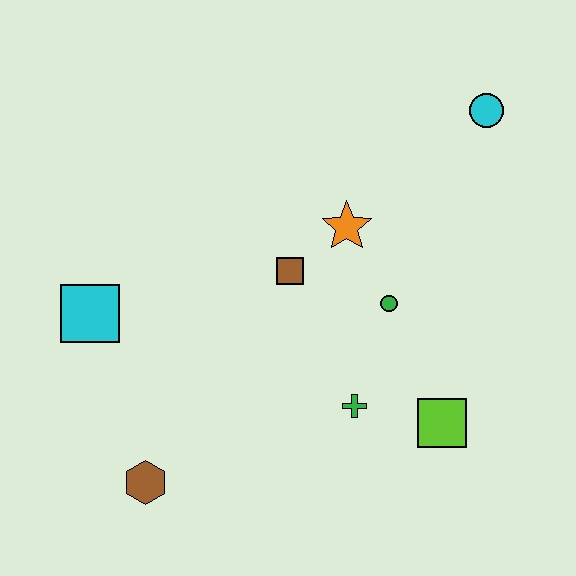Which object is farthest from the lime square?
The cyan square is farthest from the lime square.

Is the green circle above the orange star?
No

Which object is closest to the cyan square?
The brown hexagon is closest to the cyan square.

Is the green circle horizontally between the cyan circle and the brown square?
Yes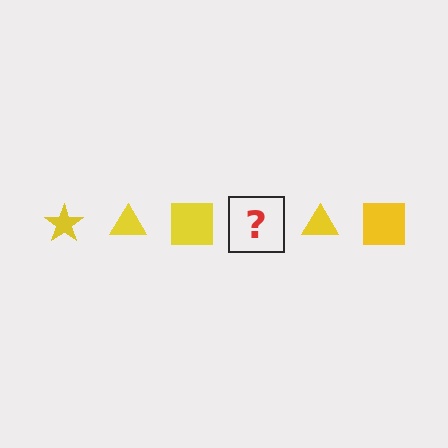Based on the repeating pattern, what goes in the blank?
The blank should be a yellow star.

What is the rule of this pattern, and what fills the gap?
The rule is that the pattern cycles through star, triangle, square shapes in yellow. The gap should be filled with a yellow star.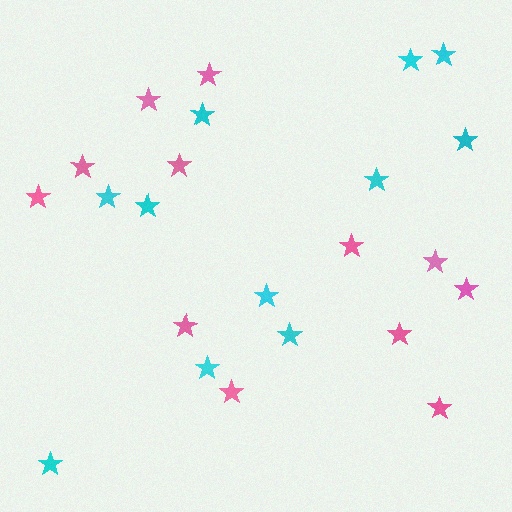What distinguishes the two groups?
There are 2 groups: one group of pink stars (12) and one group of cyan stars (11).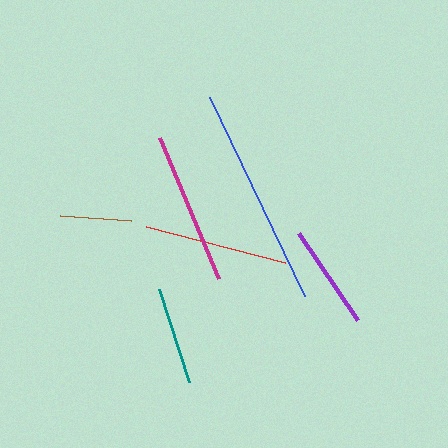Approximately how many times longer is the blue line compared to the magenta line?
The blue line is approximately 1.5 times the length of the magenta line.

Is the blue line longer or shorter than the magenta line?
The blue line is longer than the magenta line.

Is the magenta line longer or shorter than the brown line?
The magenta line is longer than the brown line.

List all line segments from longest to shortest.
From longest to shortest: blue, magenta, red, purple, teal, brown.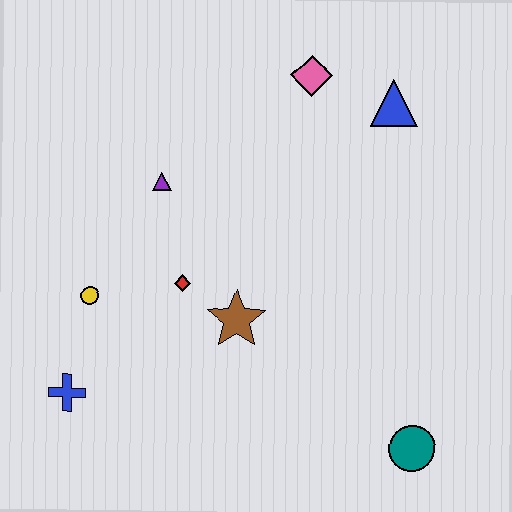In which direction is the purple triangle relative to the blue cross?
The purple triangle is above the blue cross.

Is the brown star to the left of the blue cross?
No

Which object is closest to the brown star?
The red diamond is closest to the brown star.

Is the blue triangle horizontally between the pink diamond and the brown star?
No